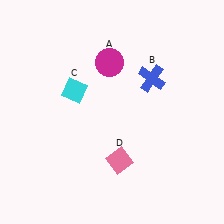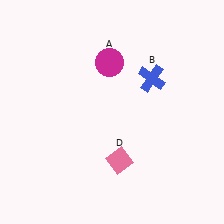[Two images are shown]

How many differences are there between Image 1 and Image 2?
There is 1 difference between the two images.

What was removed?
The cyan diamond (C) was removed in Image 2.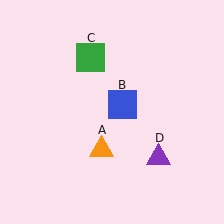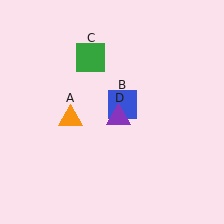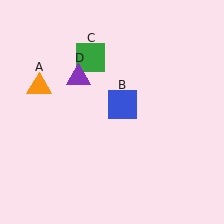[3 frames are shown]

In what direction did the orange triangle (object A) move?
The orange triangle (object A) moved up and to the left.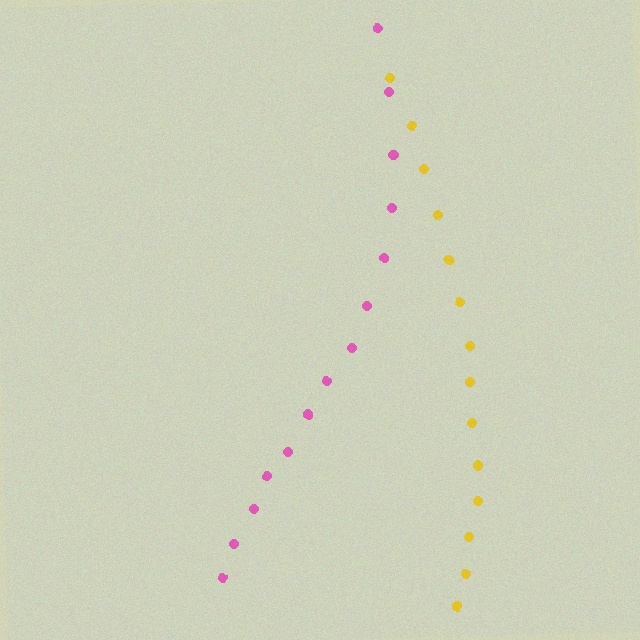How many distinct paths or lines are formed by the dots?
There are 2 distinct paths.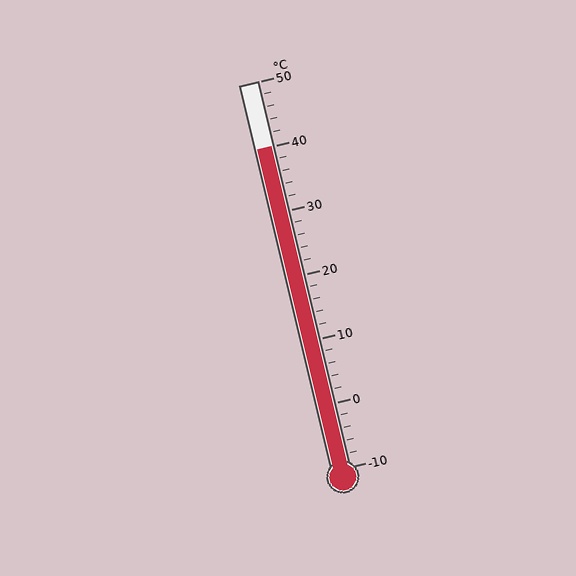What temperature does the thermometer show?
The thermometer shows approximately 40°C.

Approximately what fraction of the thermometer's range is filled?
The thermometer is filled to approximately 85% of its range.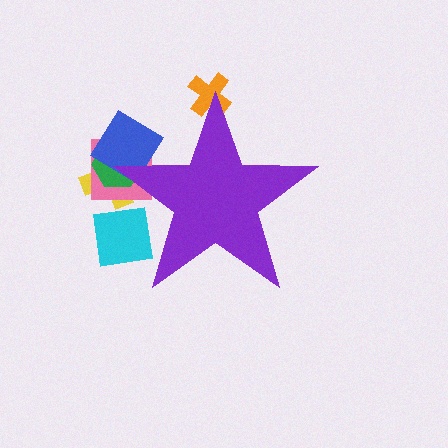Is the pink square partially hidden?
Yes, the pink square is partially hidden behind the purple star.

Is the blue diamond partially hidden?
Yes, the blue diamond is partially hidden behind the purple star.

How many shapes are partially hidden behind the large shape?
6 shapes are partially hidden.